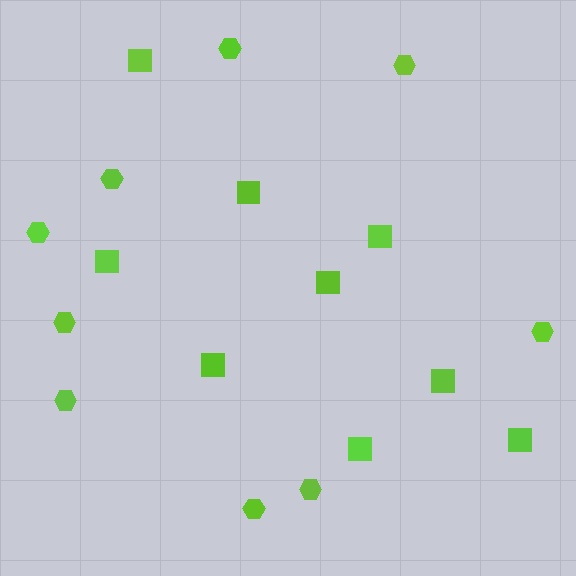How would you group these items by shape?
There are 2 groups: one group of hexagons (9) and one group of squares (9).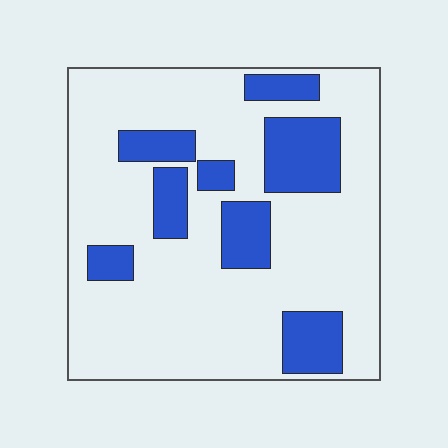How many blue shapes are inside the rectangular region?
8.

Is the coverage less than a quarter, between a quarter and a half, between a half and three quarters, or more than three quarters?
Less than a quarter.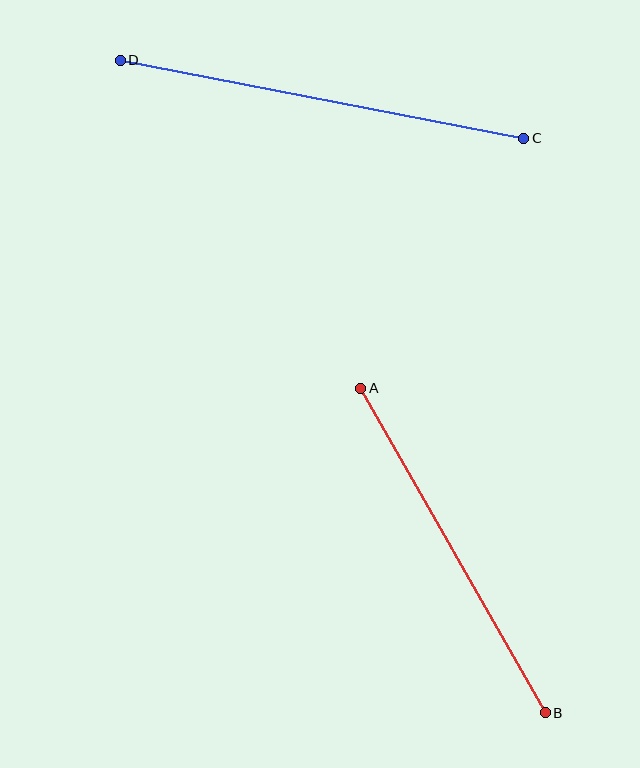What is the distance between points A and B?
The distance is approximately 373 pixels.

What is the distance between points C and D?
The distance is approximately 411 pixels.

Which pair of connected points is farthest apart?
Points C and D are farthest apart.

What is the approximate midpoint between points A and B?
The midpoint is at approximately (453, 550) pixels.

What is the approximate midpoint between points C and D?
The midpoint is at approximately (322, 99) pixels.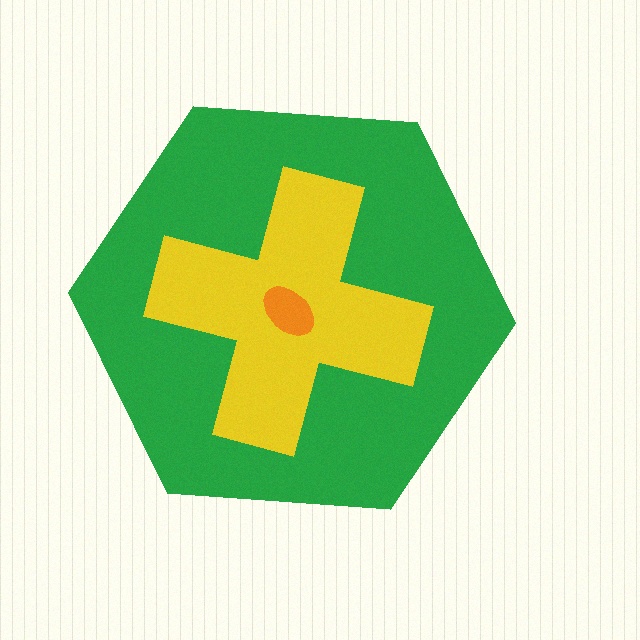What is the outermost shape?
The green hexagon.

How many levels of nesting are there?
3.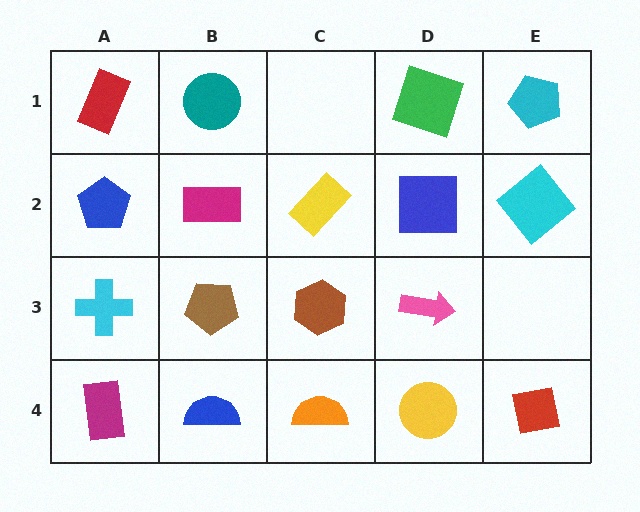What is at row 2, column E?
A cyan diamond.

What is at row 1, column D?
A green square.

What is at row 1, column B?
A teal circle.